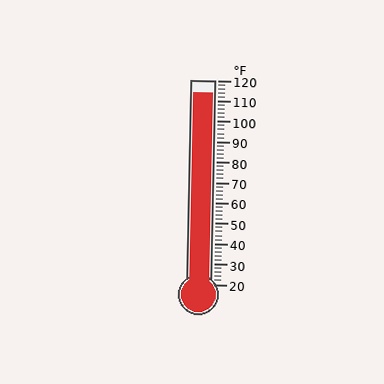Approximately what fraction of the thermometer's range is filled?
The thermometer is filled to approximately 95% of its range.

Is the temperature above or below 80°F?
The temperature is above 80°F.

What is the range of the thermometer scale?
The thermometer scale ranges from 20°F to 120°F.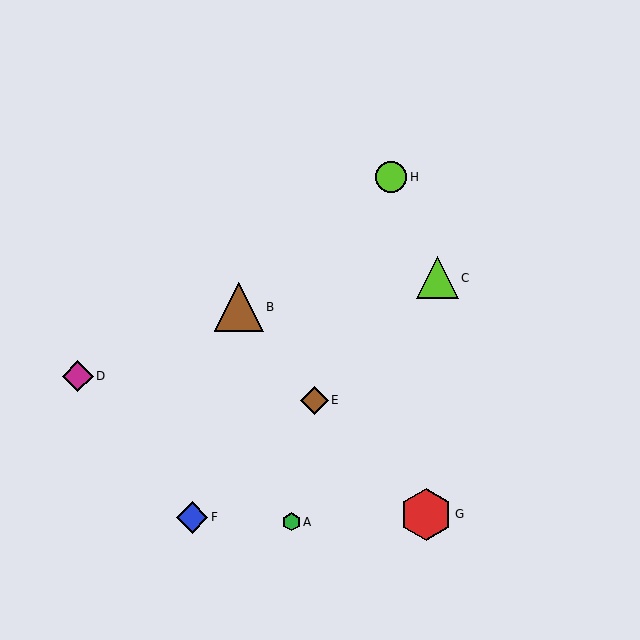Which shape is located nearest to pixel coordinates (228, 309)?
The brown triangle (labeled B) at (239, 307) is nearest to that location.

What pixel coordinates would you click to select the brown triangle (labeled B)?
Click at (239, 307) to select the brown triangle B.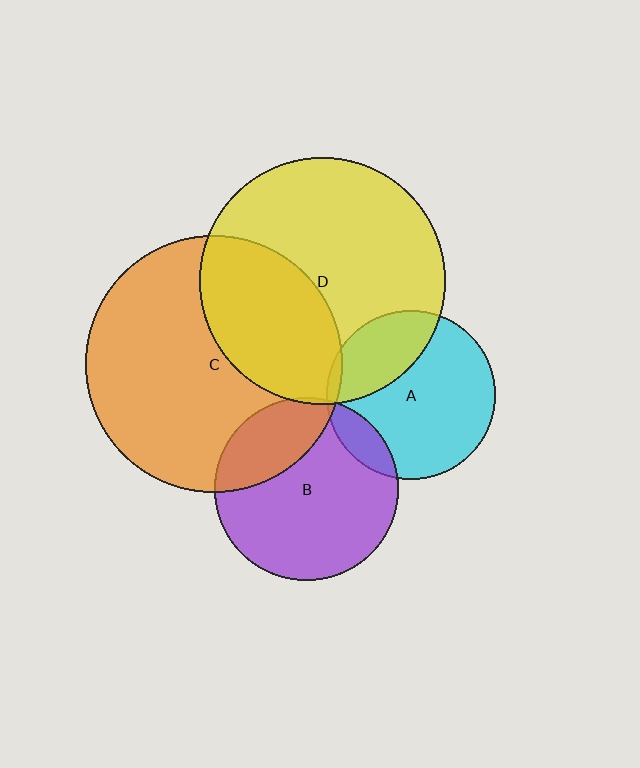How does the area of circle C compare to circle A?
Approximately 2.3 times.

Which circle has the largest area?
Circle C (orange).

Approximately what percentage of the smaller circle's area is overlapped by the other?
Approximately 35%.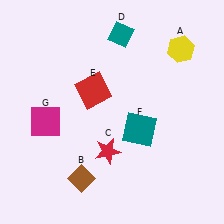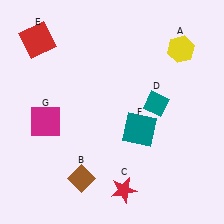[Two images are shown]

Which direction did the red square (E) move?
The red square (E) moved left.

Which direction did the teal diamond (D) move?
The teal diamond (D) moved down.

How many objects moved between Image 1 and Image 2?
3 objects moved between the two images.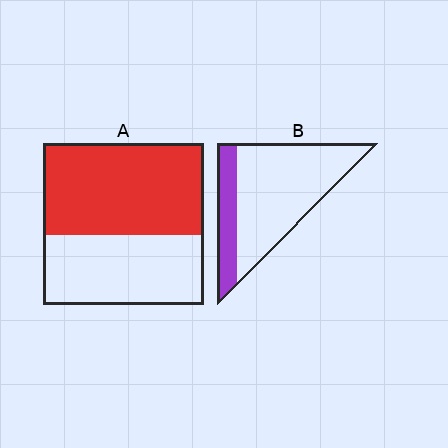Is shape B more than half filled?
No.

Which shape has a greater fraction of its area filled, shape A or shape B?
Shape A.